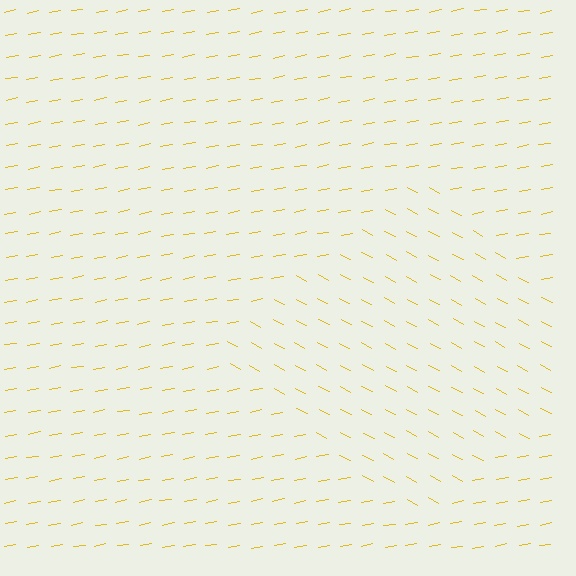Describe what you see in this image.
The image is filled with small yellow line segments. A diamond region in the image has lines oriented differently from the surrounding lines, creating a visible texture boundary.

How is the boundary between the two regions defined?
The boundary is defined purely by a change in line orientation (approximately 39 degrees difference). All lines are the same color and thickness.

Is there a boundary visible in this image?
Yes, there is a texture boundary formed by a change in line orientation.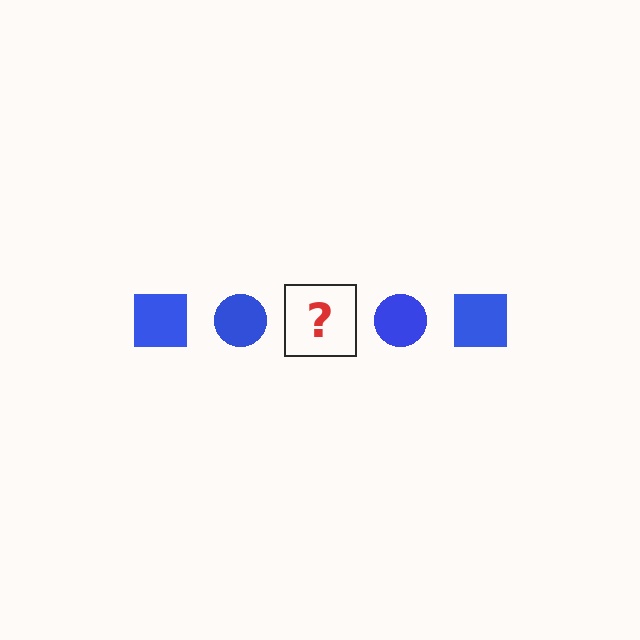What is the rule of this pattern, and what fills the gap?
The rule is that the pattern cycles through square, circle shapes in blue. The gap should be filled with a blue square.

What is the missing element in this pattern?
The missing element is a blue square.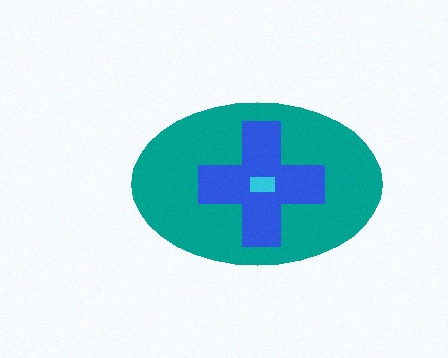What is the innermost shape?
The cyan rectangle.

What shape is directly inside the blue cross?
The cyan rectangle.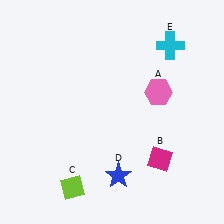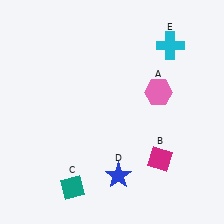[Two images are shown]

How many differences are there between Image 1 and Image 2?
There is 1 difference between the two images.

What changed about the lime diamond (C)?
In Image 1, C is lime. In Image 2, it changed to teal.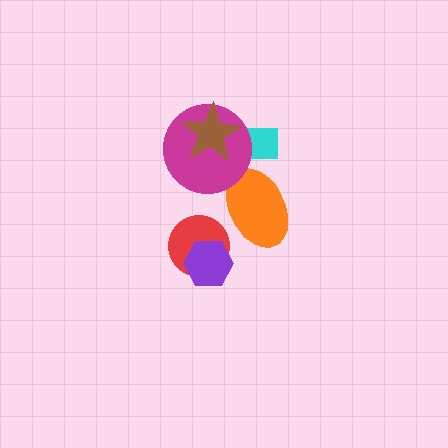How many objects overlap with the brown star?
2 objects overlap with the brown star.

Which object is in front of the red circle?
The purple hexagon is in front of the red circle.